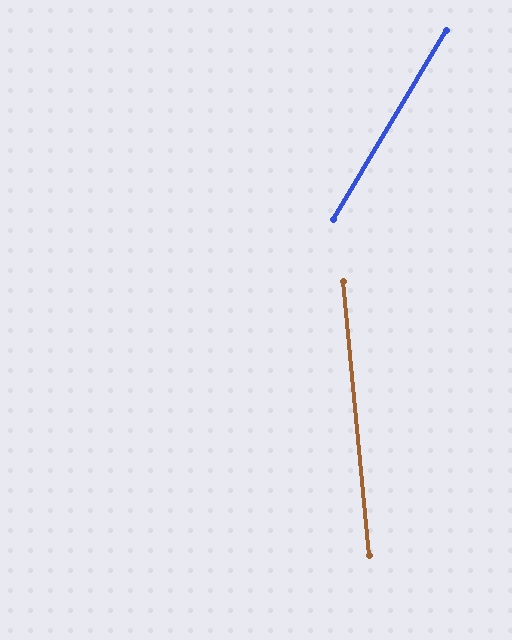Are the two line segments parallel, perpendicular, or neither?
Neither parallel nor perpendicular — they differ by about 36°.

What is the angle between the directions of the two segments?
Approximately 36 degrees.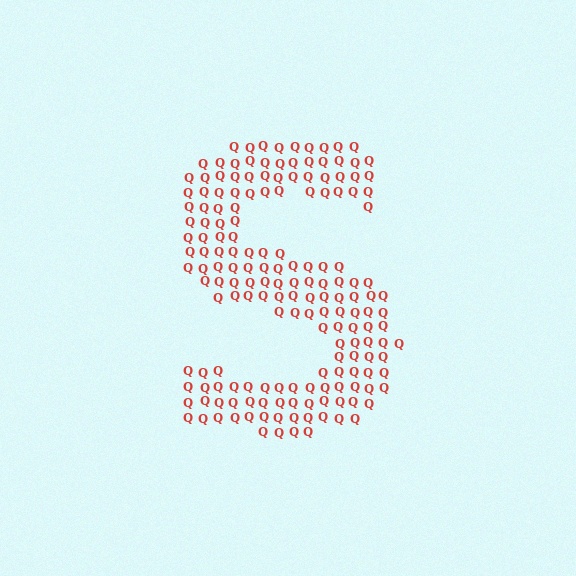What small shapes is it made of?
It is made of small letter Q's.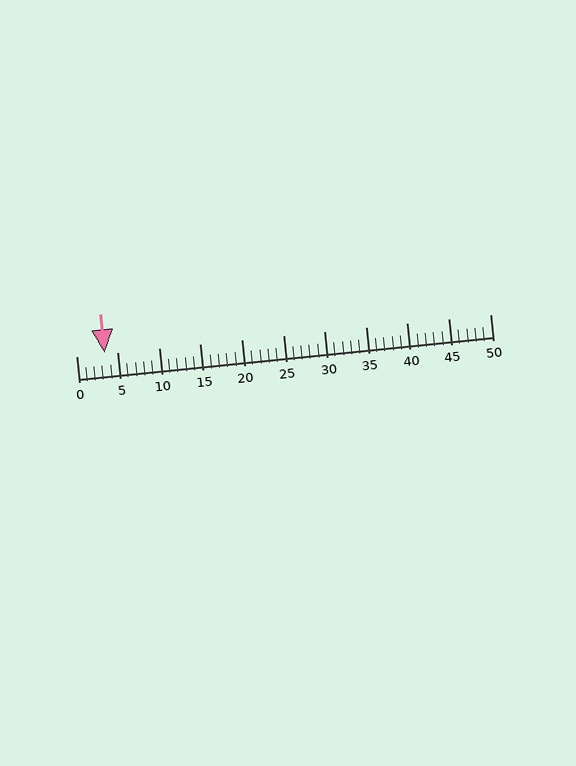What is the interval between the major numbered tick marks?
The major tick marks are spaced 5 units apart.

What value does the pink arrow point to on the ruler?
The pink arrow points to approximately 3.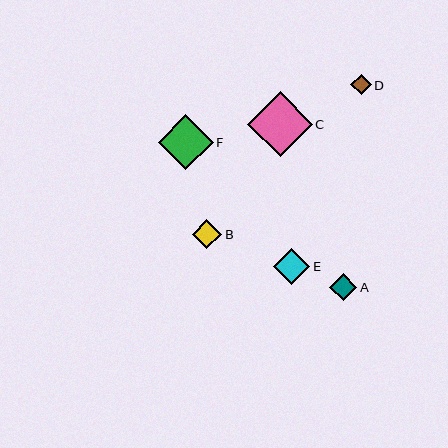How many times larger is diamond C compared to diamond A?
Diamond C is approximately 2.4 times the size of diamond A.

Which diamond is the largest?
Diamond C is the largest with a size of approximately 65 pixels.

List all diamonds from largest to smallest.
From largest to smallest: C, F, E, B, A, D.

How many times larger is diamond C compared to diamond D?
Diamond C is approximately 3.2 times the size of diamond D.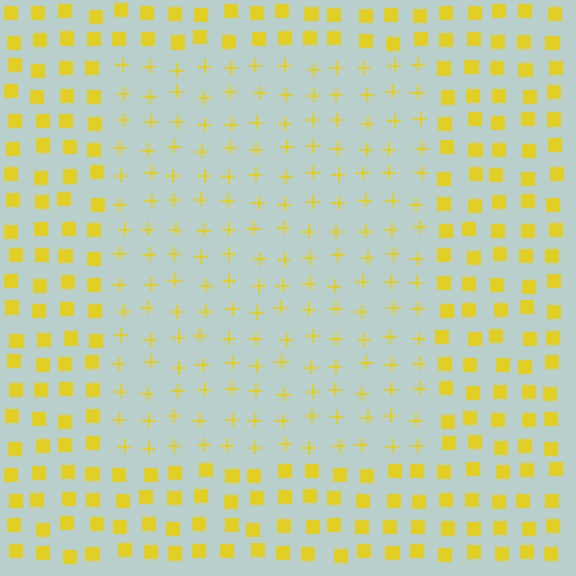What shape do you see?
I see a rectangle.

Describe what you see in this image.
The image is filled with small yellow elements arranged in a uniform grid. A rectangle-shaped region contains plus signs, while the surrounding area contains squares. The boundary is defined purely by the change in element shape.